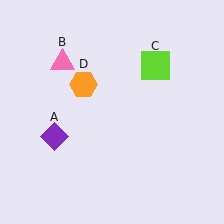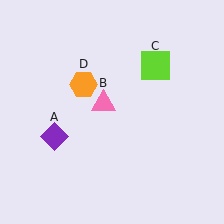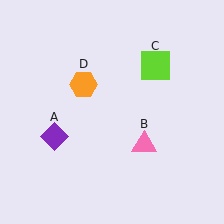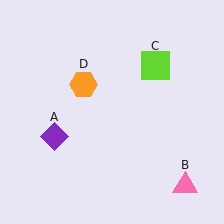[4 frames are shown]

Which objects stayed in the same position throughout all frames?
Purple diamond (object A) and lime square (object C) and orange hexagon (object D) remained stationary.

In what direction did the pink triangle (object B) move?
The pink triangle (object B) moved down and to the right.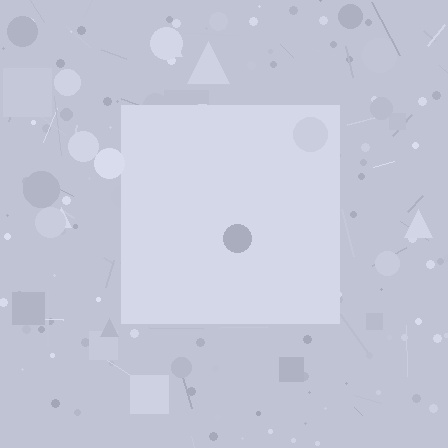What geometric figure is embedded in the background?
A square is embedded in the background.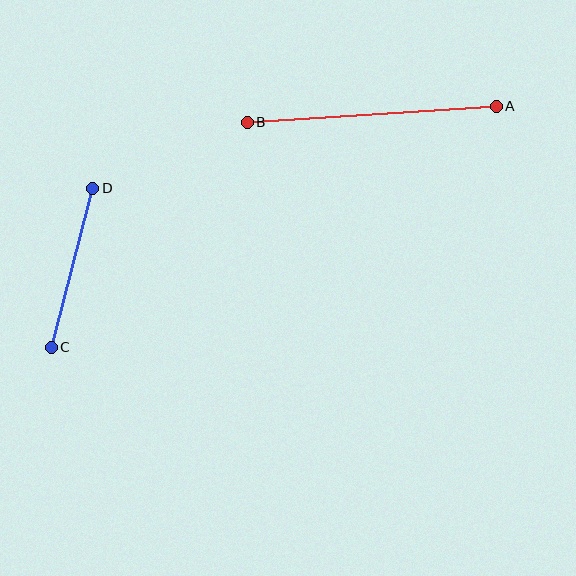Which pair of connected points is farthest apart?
Points A and B are farthest apart.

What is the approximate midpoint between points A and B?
The midpoint is at approximately (372, 114) pixels.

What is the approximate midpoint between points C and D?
The midpoint is at approximately (72, 268) pixels.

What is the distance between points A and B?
The distance is approximately 249 pixels.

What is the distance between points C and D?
The distance is approximately 165 pixels.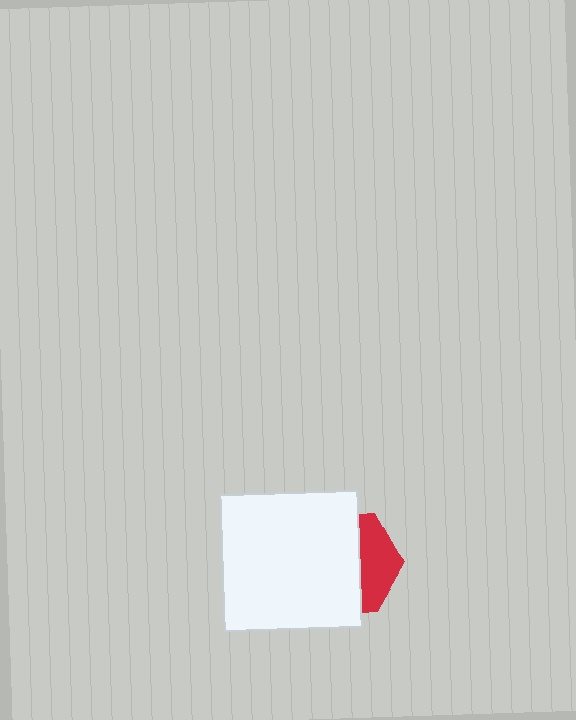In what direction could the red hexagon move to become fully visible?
The red hexagon could move right. That would shift it out from behind the white square entirely.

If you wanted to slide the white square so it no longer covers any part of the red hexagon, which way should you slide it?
Slide it left — that is the most direct way to separate the two shapes.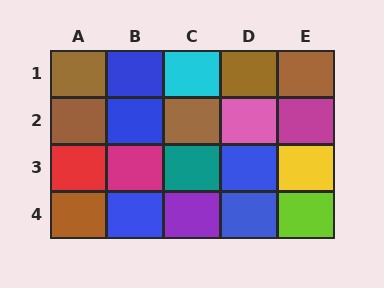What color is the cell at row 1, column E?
Brown.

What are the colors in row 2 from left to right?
Brown, blue, brown, pink, magenta.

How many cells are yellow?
1 cell is yellow.